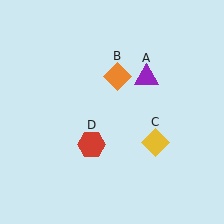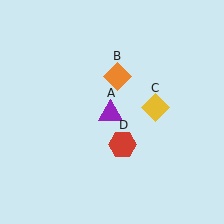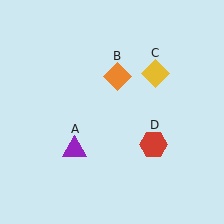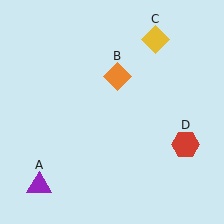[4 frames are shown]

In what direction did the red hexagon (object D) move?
The red hexagon (object D) moved right.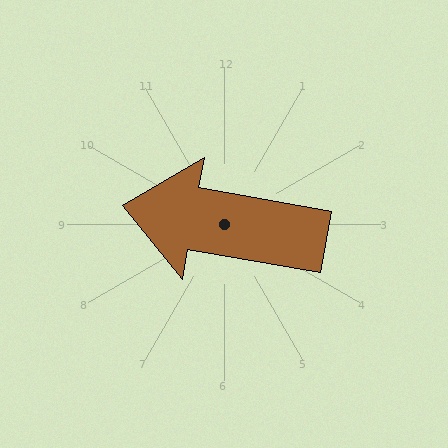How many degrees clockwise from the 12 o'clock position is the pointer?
Approximately 280 degrees.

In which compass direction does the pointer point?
West.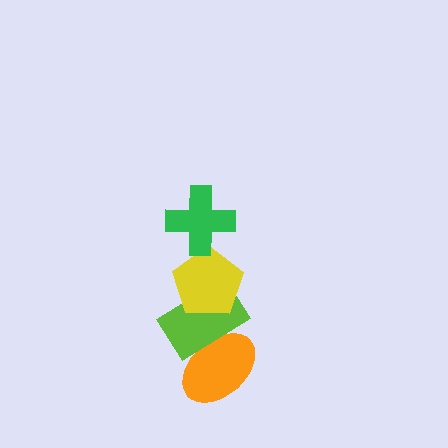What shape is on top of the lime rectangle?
The yellow pentagon is on top of the lime rectangle.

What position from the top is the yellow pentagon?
The yellow pentagon is 2nd from the top.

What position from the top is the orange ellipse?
The orange ellipse is 4th from the top.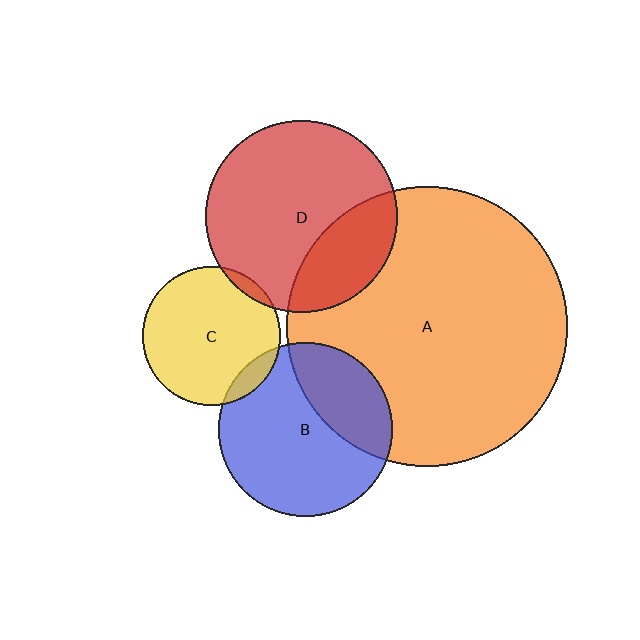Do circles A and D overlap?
Yes.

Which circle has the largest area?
Circle A (orange).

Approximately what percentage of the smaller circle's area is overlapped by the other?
Approximately 25%.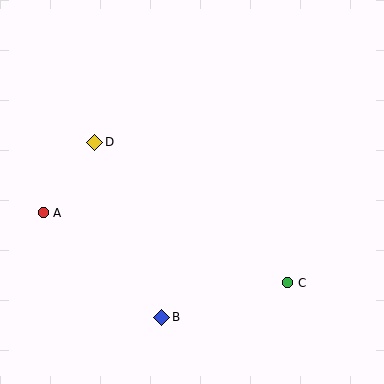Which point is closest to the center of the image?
Point D at (95, 142) is closest to the center.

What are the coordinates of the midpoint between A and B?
The midpoint between A and B is at (103, 265).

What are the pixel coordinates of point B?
Point B is at (162, 317).